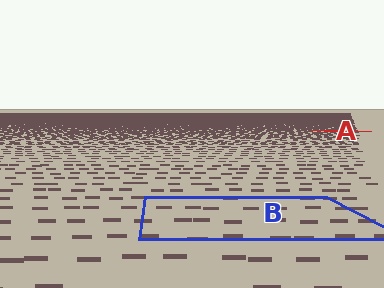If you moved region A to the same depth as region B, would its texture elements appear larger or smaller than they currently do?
They would appear larger. At a closer depth, the same texture elements are projected at a bigger on-screen size.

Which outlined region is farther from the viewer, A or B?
Region A is farther from the viewer — the texture elements inside it appear smaller and more densely packed.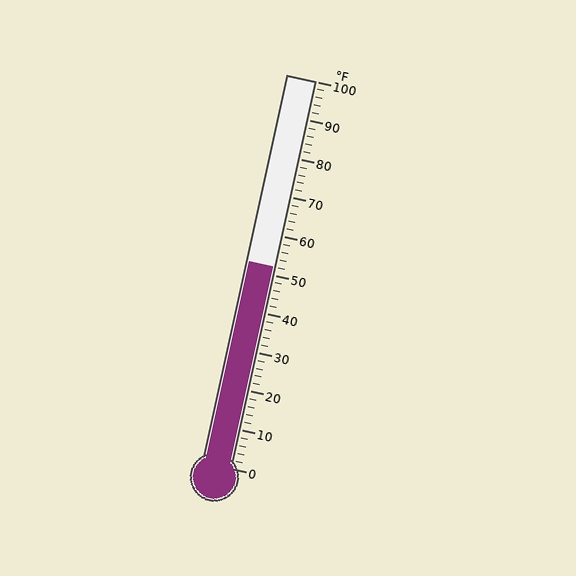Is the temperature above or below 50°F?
The temperature is above 50°F.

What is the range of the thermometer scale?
The thermometer scale ranges from 0°F to 100°F.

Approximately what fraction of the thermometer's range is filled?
The thermometer is filled to approximately 50% of its range.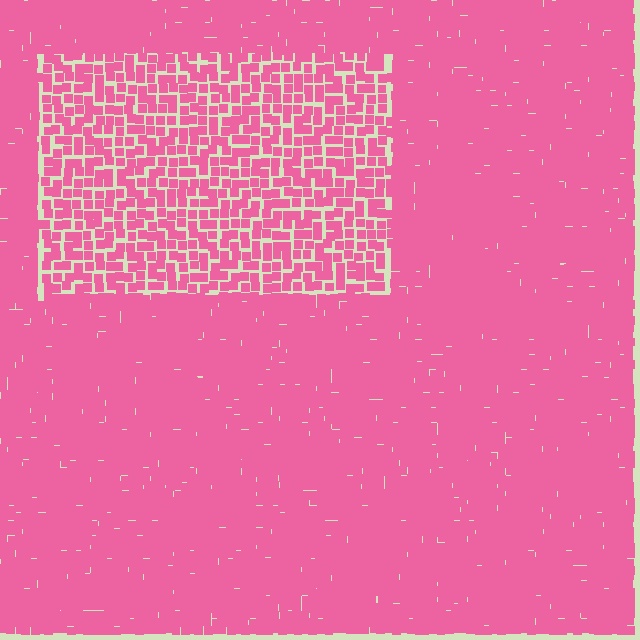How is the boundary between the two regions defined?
The boundary is defined by a change in element density (approximately 1.9x ratio). All elements are the same color, size, and shape.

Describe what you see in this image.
The image contains small pink elements arranged at two different densities. A rectangle-shaped region is visible where the elements are less densely packed than the surrounding area.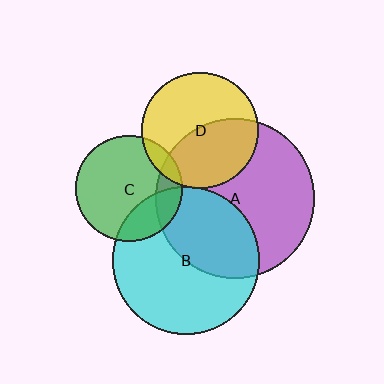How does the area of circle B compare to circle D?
Approximately 1.6 times.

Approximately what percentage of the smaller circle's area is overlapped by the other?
Approximately 45%.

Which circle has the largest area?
Circle A (purple).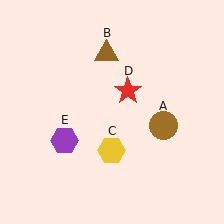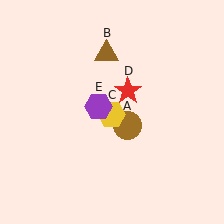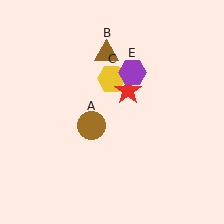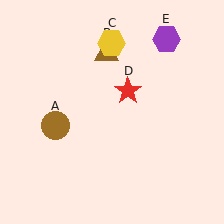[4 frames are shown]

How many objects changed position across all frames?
3 objects changed position: brown circle (object A), yellow hexagon (object C), purple hexagon (object E).